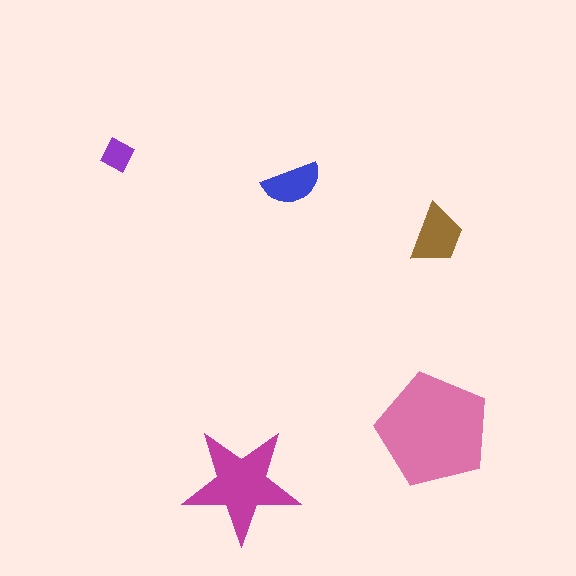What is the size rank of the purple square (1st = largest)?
5th.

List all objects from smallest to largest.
The purple square, the blue semicircle, the brown trapezoid, the magenta star, the pink pentagon.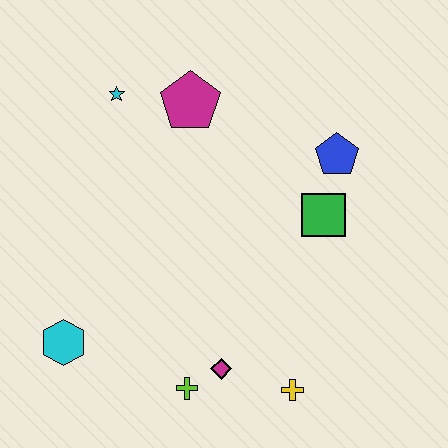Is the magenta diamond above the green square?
No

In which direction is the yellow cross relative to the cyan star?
The yellow cross is below the cyan star.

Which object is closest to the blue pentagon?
The green square is closest to the blue pentagon.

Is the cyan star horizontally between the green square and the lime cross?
No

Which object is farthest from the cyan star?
The yellow cross is farthest from the cyan star.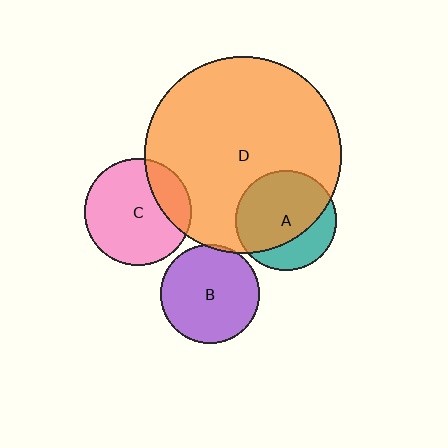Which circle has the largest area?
Circle D (orange).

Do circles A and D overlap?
Yes.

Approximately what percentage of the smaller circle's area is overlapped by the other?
Approximately 70%.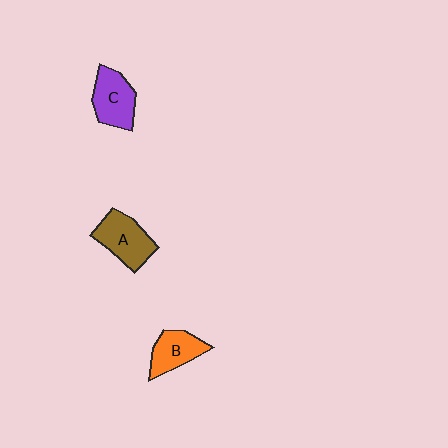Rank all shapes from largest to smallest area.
From largest to smallest: A (brown), C (purple), B (orange).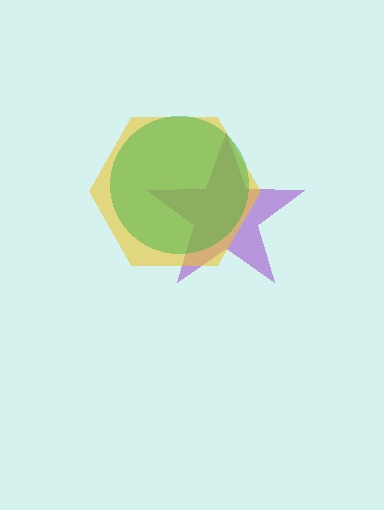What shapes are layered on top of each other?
The layered shapes are: a purple star, a yellow hexagon, a green circle.